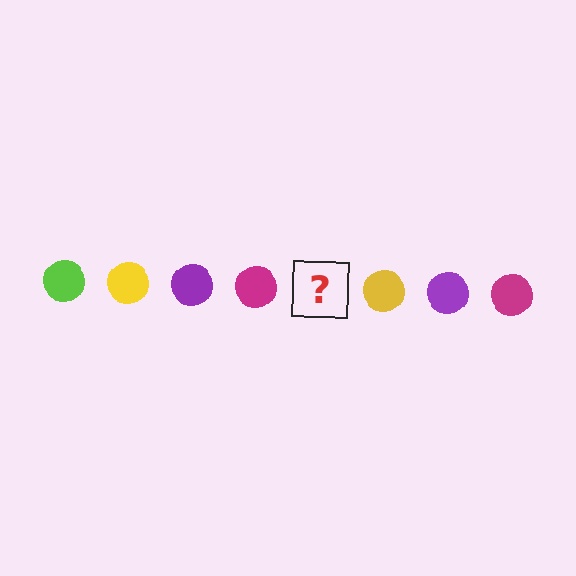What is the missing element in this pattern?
The missing element is a lime circle.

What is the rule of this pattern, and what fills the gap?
The rule is that the pattern cycles through lime, yellow, purple, magenta circles. The gap should be filled with a lime circle.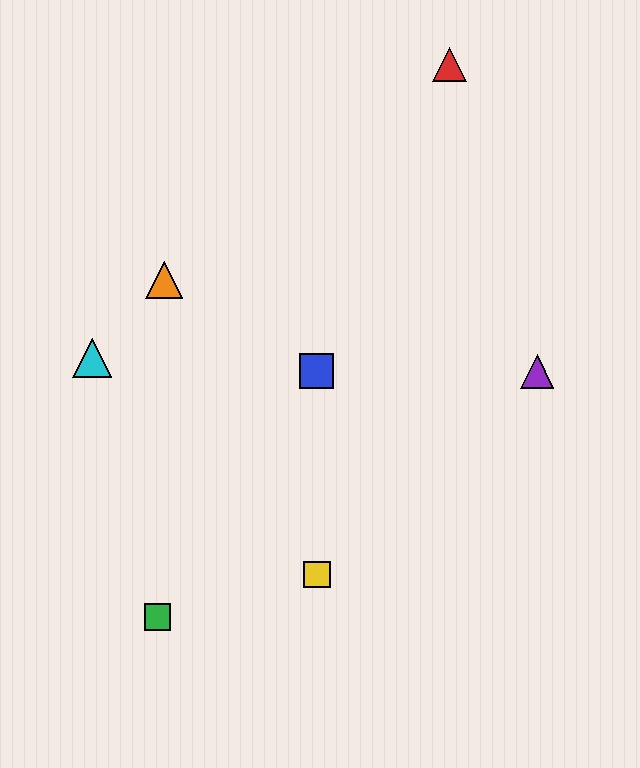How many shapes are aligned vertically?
2 shapes (the blue square, the yellow square) are aligned vertically.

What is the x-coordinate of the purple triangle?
The purple triangle is at x≈537.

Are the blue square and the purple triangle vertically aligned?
No, the blue square is at x≈317 and the purple triangle is at x≈537.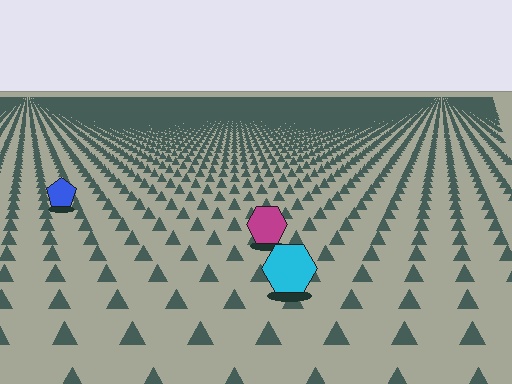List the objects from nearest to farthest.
From nearest to farthest: the cyan hexagon, the magenta hexagon, the blue pentagon.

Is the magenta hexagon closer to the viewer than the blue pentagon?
Yes. The magenta hexagon is closer — you can tell from the texture gradient: the ground texture is coarser near it.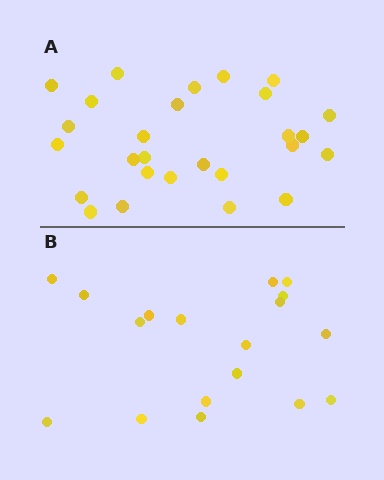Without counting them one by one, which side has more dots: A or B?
Region A (the top region) has more dots.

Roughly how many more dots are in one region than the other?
Region A has roughly 8 or so more dots than region B.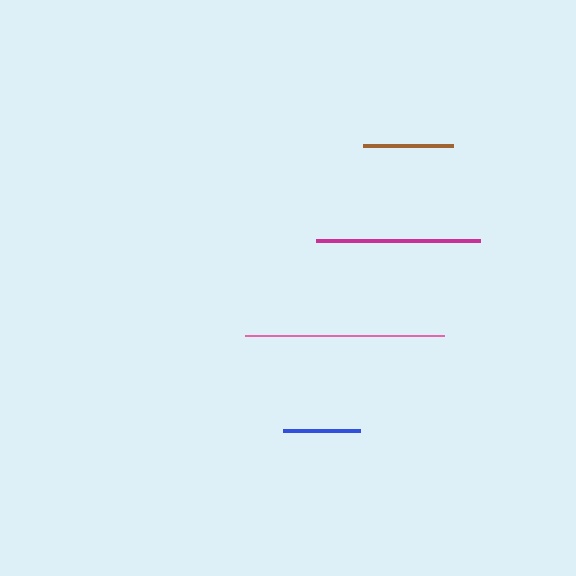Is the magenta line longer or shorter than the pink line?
The pink line is longer than the magenta line.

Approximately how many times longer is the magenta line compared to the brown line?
The magenta line is approximately 1.8 times the length of the brown line.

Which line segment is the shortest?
The blue line is the shortest at approximately 77 pixels.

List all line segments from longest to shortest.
From longest to shortest: pink, magenta, brown, blue.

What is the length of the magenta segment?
The magenta segment is approximately 164 pixels long.